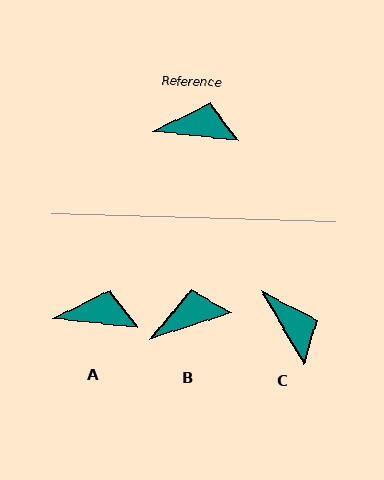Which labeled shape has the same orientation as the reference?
A.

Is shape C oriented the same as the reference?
No, it is off by about 53 degrees.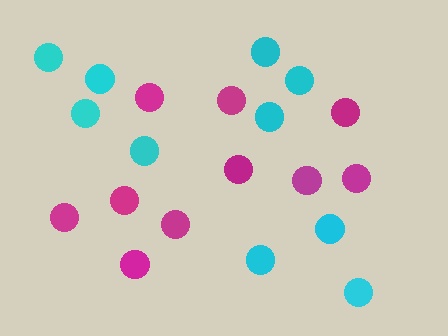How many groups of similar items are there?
There are 2 groups: one group of magenta circles (10) and one group of cyan circles (10).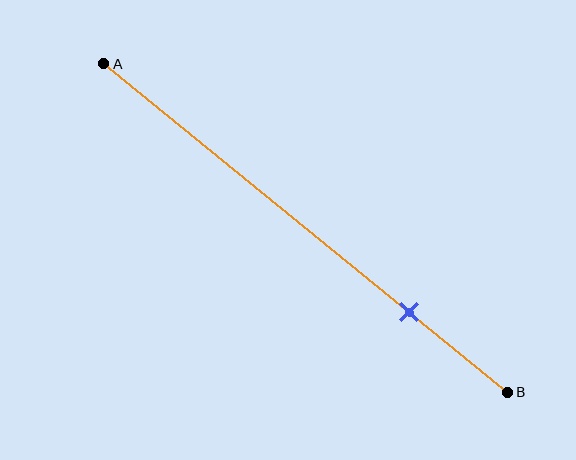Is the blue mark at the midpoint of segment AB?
No, the mark is at about 75% from A, not at the 50% midpoint.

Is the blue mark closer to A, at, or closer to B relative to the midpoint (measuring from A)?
The blue mark is closer to point B than the midpoint of segment AB.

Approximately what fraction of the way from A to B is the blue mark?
The blue mark is approximately 75% of the way from A to B.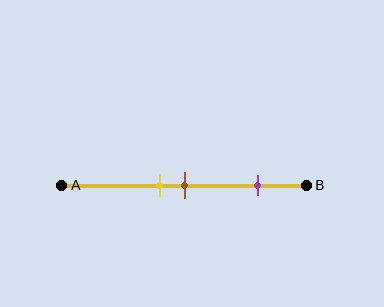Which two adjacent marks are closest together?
The yellow and brown marks are the closest adjacent pair.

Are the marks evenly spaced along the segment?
No, the marks are not evenly spaced.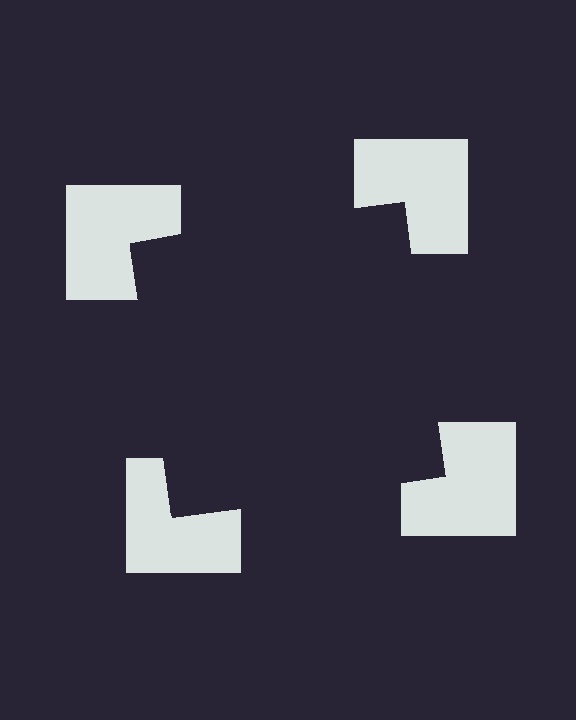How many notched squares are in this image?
There are 4 — one at each vertex of the illusory square.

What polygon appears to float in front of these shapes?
An illusory square — its edges are inferred from the aligned wedge cuts in the notched squares, not physically drawn.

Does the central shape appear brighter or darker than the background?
It typically appears slightly darker than the background, even though no actual brightness change is drawn.